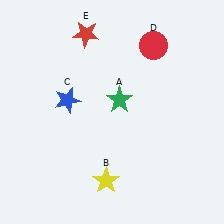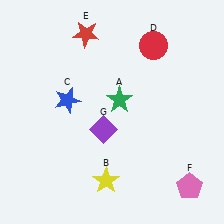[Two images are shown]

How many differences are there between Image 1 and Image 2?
There are 2 differences between the two images.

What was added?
A pink pentagon (F), a purple diamond (G) were added in Image 2.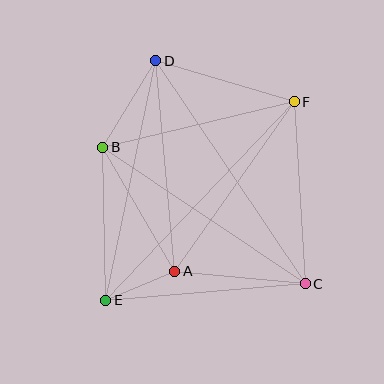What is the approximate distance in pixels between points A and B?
The distance between A and B is approximately 143 pixels.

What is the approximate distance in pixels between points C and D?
The distance between C and D is approximately 269 pixels.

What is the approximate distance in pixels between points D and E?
The distance between D and E is approximately 245 pixels.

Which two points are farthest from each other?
Points E and F are farthest from each other.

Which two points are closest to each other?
Points A and E are closest to each other.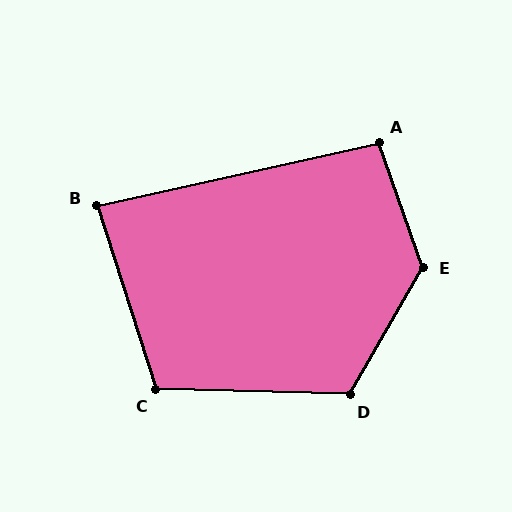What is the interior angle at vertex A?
Approximately 97 degrees (obtuse).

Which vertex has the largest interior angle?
E, at approximately 131 degrees.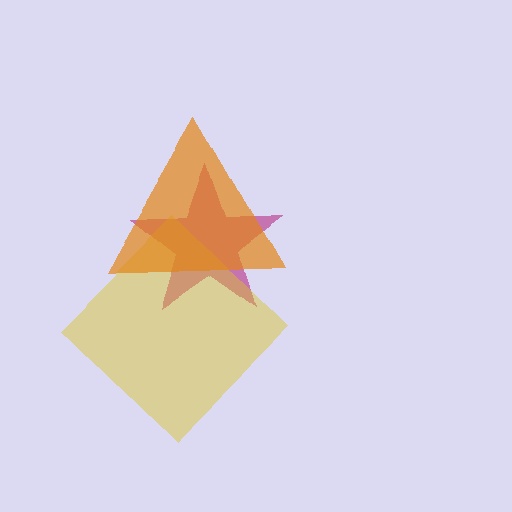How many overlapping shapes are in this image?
There are 3 overlapping shapes in the image.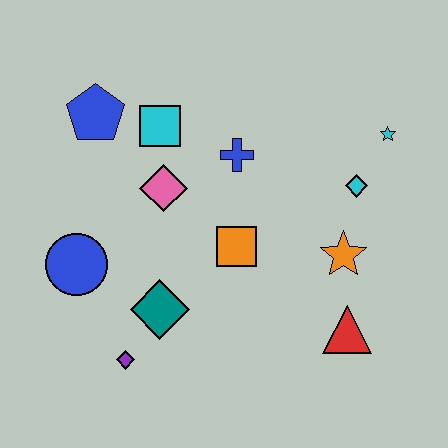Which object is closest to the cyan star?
The cyan diamond is closest to the cyan star.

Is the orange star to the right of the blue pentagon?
Yes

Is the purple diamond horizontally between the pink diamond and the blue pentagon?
Yes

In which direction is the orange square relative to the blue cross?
The orange square is below the blue cross.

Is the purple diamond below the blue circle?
Yes